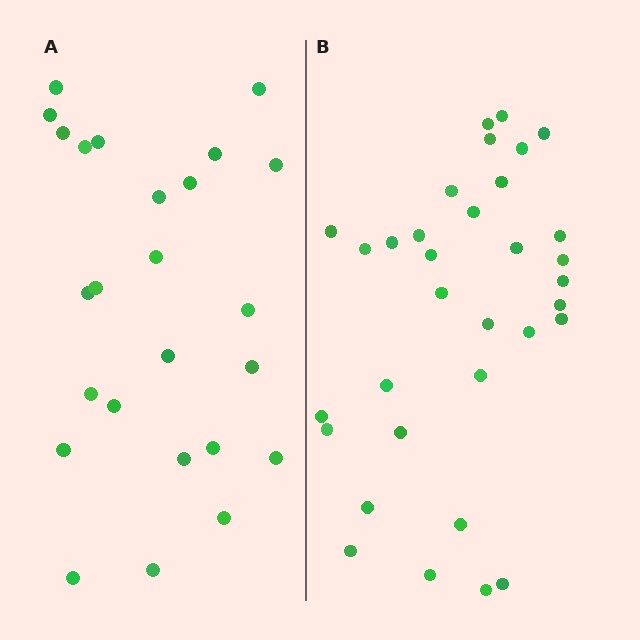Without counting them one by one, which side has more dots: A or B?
Region B (the right region) has more dots.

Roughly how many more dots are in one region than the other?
Region B has roughly 8 or so more dots than region A.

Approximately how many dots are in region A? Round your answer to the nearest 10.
About 20 dots. (The exact count is 25, which rounds to 20.)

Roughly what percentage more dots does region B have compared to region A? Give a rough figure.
About 30% more.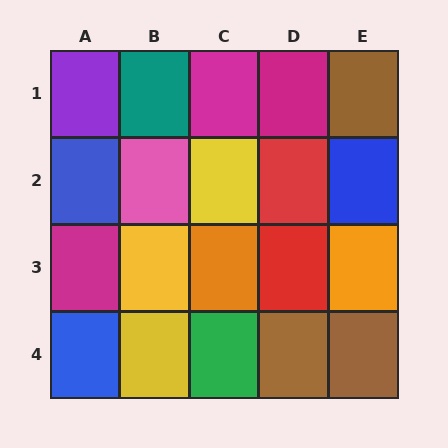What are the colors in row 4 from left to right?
Blue, yellow, green, brown, brown.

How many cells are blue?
3 cells are blue.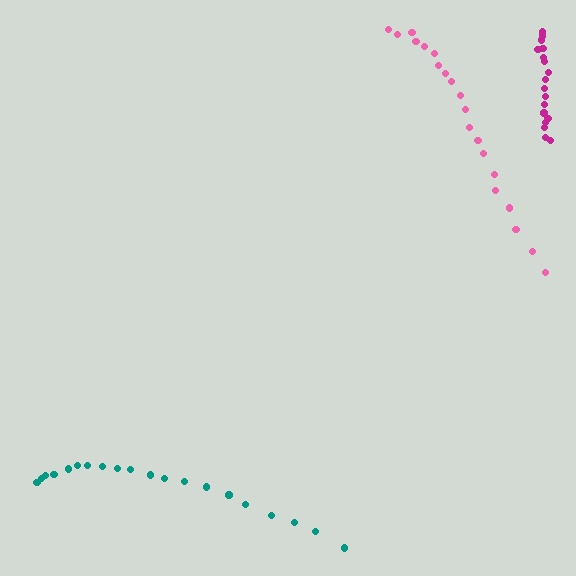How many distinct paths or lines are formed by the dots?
There are 3 distinct paths.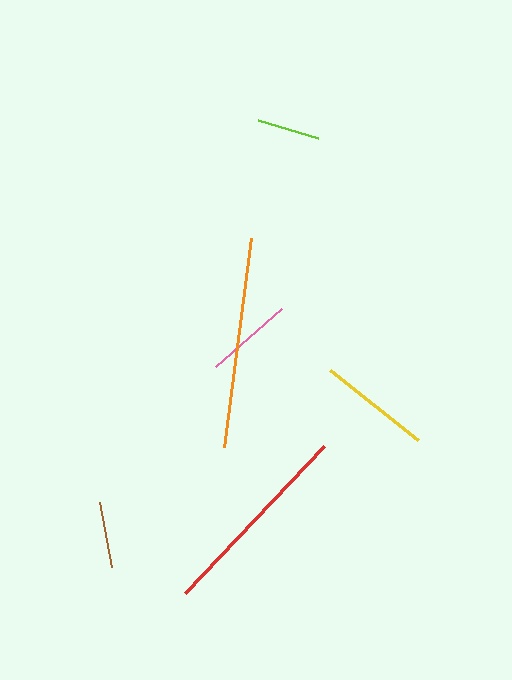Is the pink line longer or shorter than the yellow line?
The yellow line is longer than the pink line.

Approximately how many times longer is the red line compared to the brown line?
The red line is approximately 3.1 times the length of the brown line.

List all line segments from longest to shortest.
From longest to shortest: orange, red, yellow, pink, brown, lime.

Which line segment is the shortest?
The lime line is the shortest at approximately 63 pixels.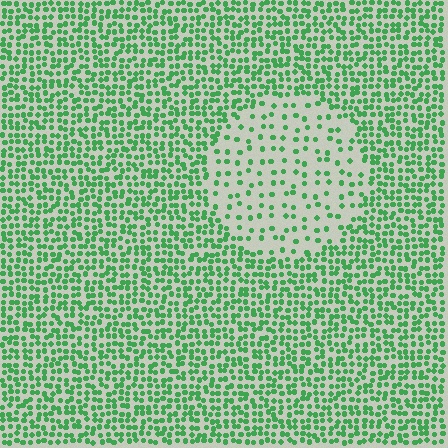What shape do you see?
I see a circle.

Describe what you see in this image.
The image contains small green elements arranged at two different densities. A circle-shaped region is visible where the elements are less densely packed than the surrounding area.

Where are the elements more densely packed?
The elements are more densely packed outside the circle boundary.